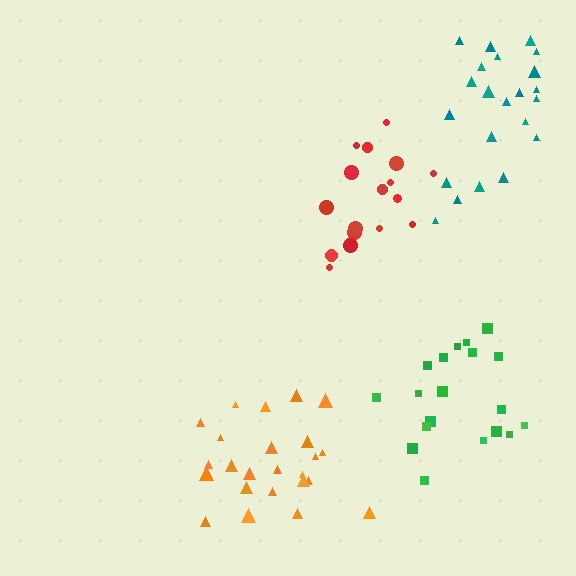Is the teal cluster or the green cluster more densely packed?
Green.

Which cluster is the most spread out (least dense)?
Teal.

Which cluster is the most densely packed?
Red.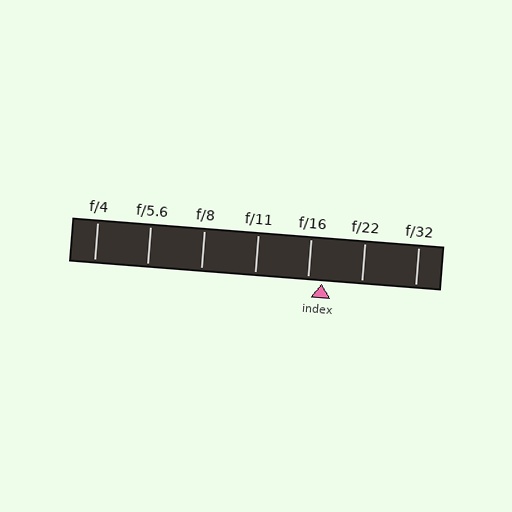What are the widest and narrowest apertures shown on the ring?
The widest aperture shown is f/4 and the narrowest is f/32.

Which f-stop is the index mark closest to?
The index mark is closest to f/16.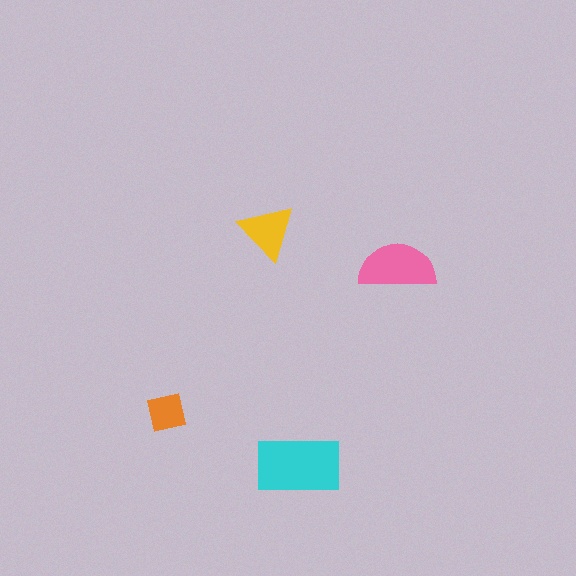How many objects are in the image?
There are 4 objects in the image.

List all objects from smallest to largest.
The orange square, the yellow triangle, the pink semicircle, the cyan rectangle.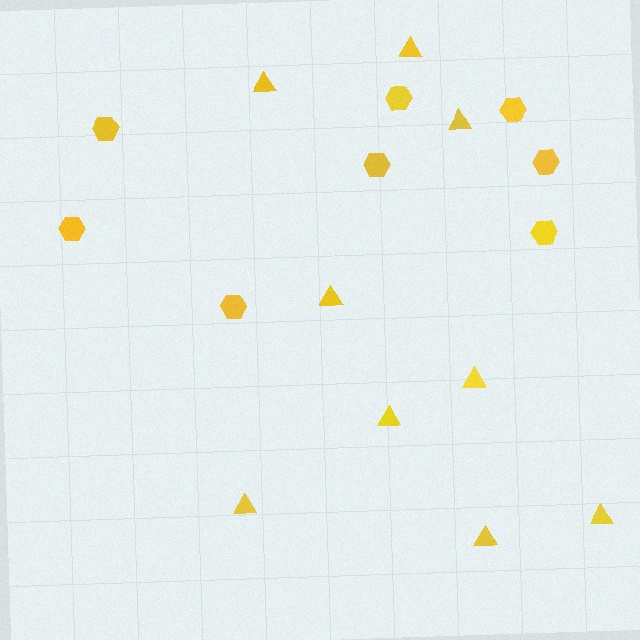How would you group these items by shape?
There are 2 groups: one group of triangles (9) and one group of hexagons (8).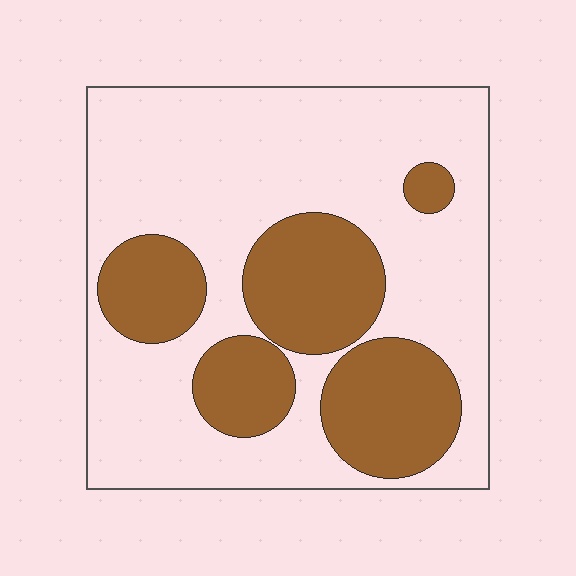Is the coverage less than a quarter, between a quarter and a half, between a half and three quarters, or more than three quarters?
Between a quarter and a half.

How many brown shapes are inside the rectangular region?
5.